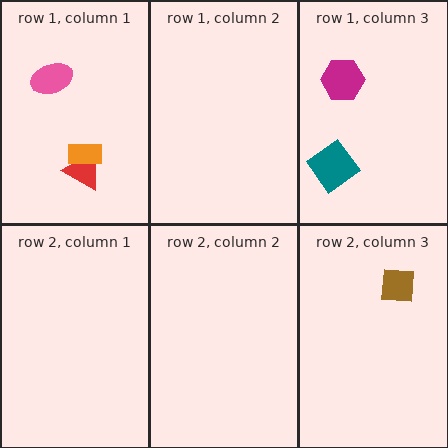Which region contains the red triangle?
The row 1, column 1 region.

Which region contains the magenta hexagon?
The row 1, column 3 region.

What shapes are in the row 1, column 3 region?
The magenta hexagon, the teal diamond.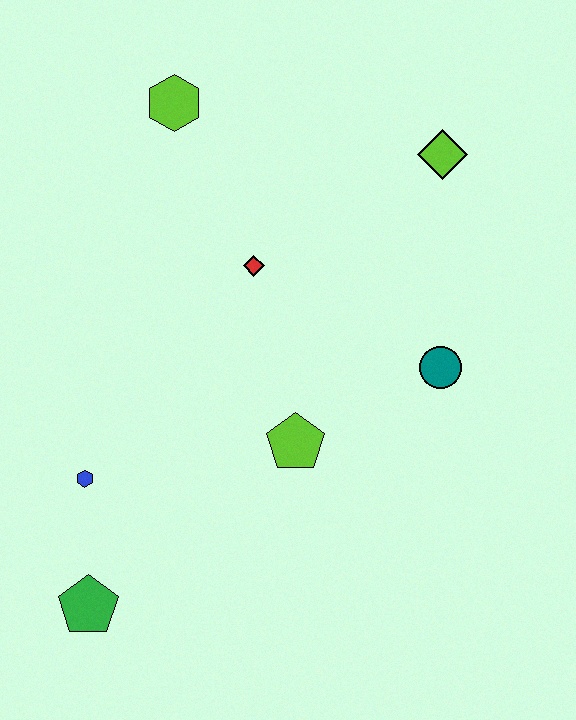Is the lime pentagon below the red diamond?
Yes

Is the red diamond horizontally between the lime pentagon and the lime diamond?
No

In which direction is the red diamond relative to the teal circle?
The red diamond is to the left of the teal circle.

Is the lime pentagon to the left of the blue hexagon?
No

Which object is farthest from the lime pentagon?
The lime hexagon is farthest from the lime pentagon.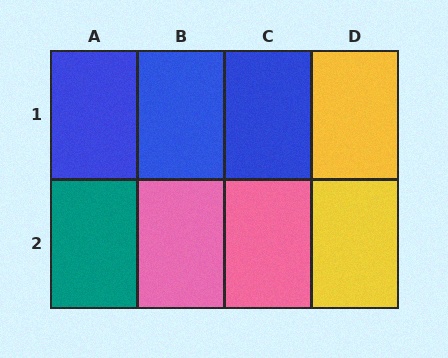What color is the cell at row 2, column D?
Yellow.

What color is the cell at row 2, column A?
Teal.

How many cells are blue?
3 cells are blue.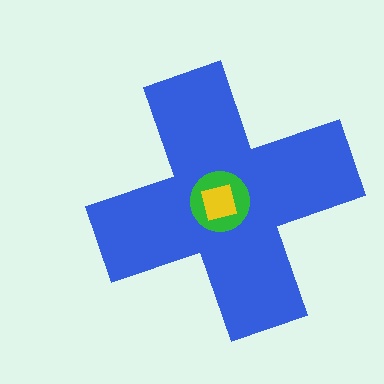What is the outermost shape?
The blue cross.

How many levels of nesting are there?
3.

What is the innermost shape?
The yellow square.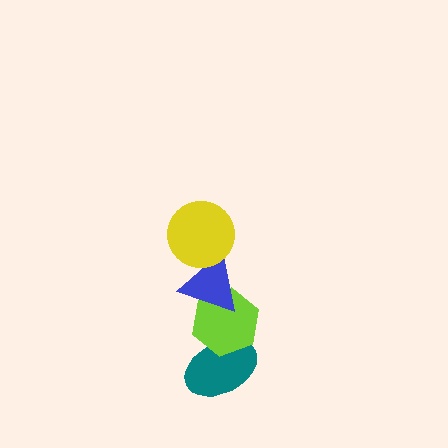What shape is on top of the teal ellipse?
The lime hexagon is on top of the teal ellipse.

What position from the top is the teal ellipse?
The teal ellipse is 4th from the top.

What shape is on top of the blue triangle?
The yellow circle is on top of the blue triangle.